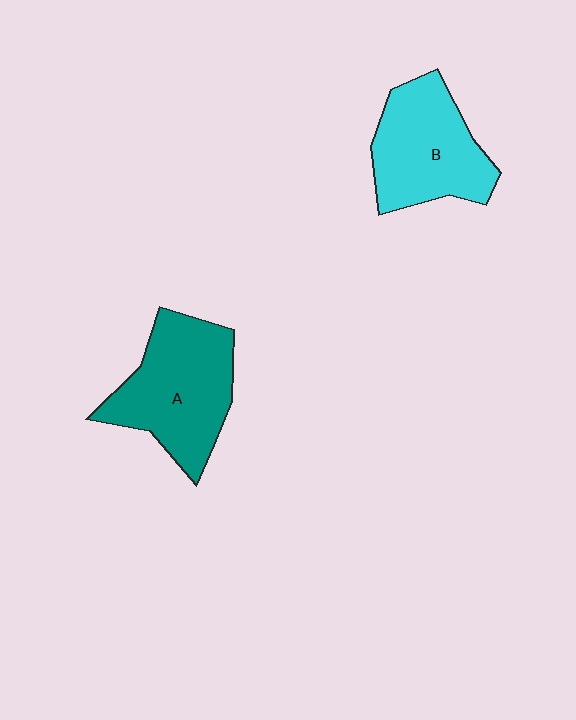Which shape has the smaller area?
Shape B (cyan).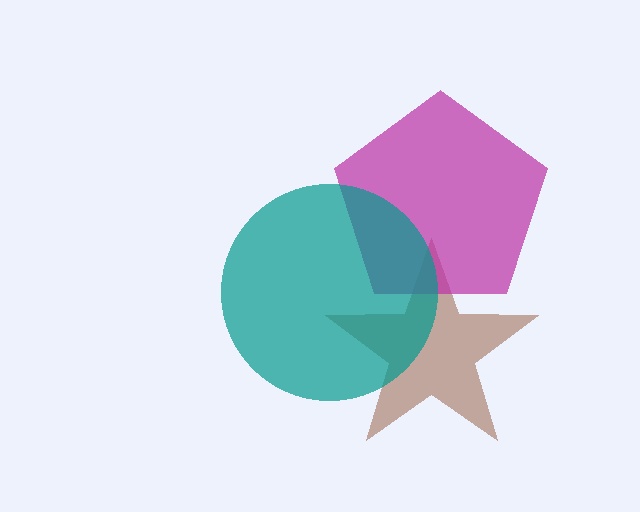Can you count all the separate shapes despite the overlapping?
Yes, there are 3 separate shapes.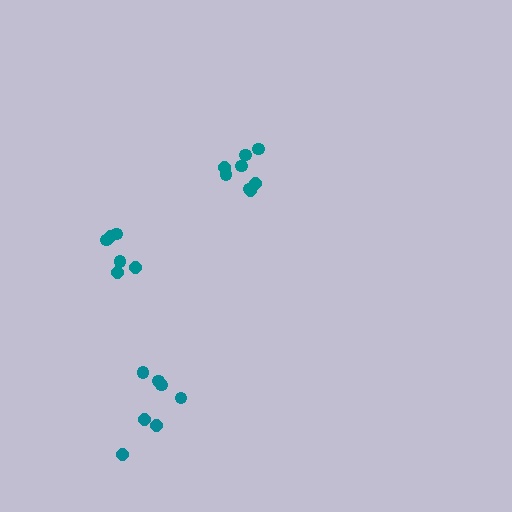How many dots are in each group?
Group 1: 7 dots, Group 2: 8 dots, Group 3: 6 dots (21 total).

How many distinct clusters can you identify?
There are 3 distinct clusters.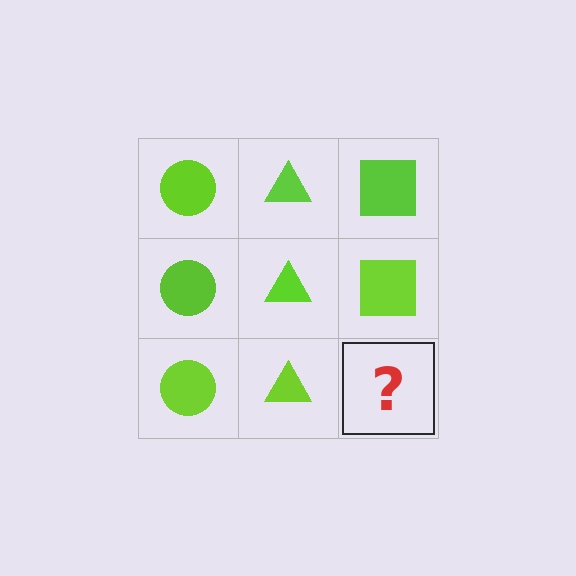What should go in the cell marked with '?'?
The missing cell should contain a lime square.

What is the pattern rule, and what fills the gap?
The rule is that each column has a consistent shape. The gap should be filled with a lime square.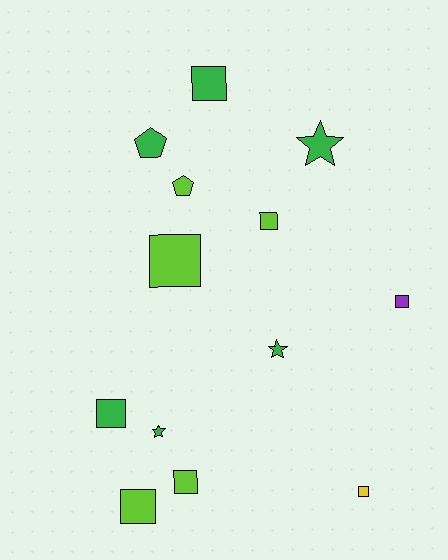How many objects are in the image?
There are 13 objects.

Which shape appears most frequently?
Square, with 8 objects.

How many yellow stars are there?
There are no yellow stars.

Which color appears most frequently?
Green, with 6 objects.